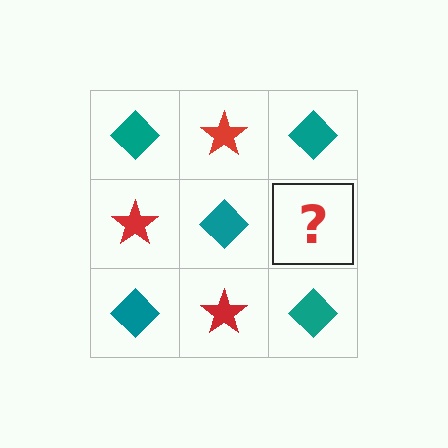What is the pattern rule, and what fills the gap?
The rule is that it alternates teal diamond and red star in a checkerboard pattern. The gap should be filled with a red star.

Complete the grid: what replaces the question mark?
The question mark should be replaced with a red star.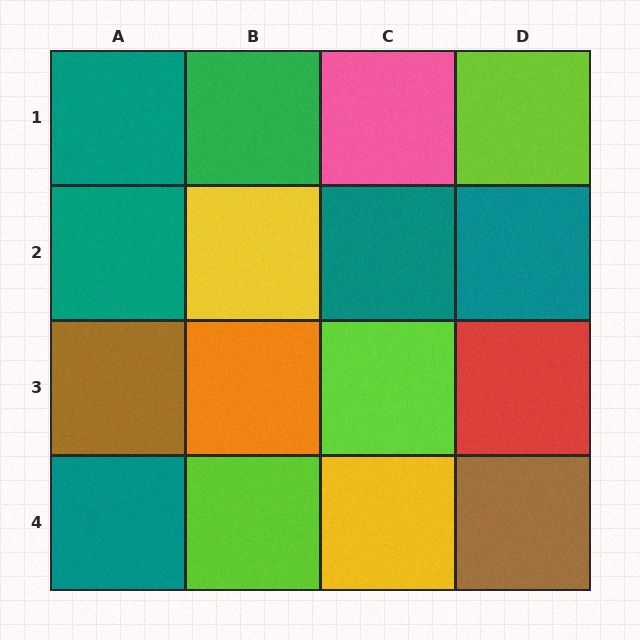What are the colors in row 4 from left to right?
Teal, lime, yellow, brown.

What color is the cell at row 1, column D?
Lime.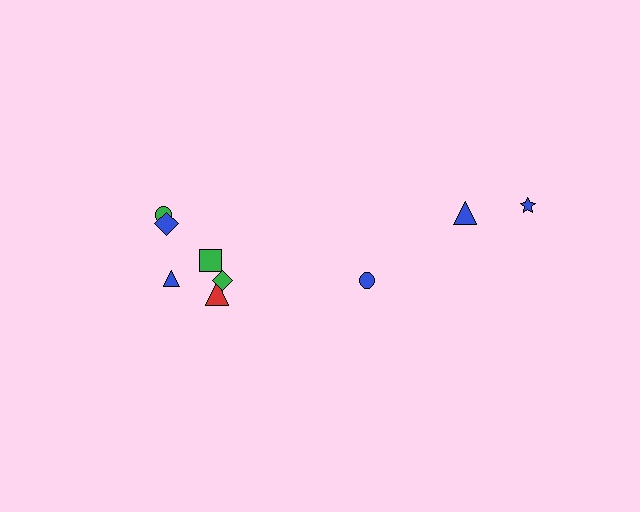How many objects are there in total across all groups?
There are 9 objects.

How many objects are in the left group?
There are 6 objects.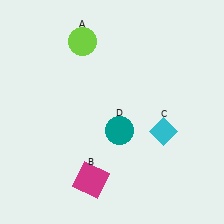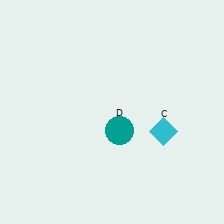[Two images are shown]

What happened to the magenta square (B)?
The magenta square (B) was removed in Image 2. It was in the bottom-left area of Image 1.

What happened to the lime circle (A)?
The lime circle (A) was removed in Image 2. It was in the top-left area of Image 1.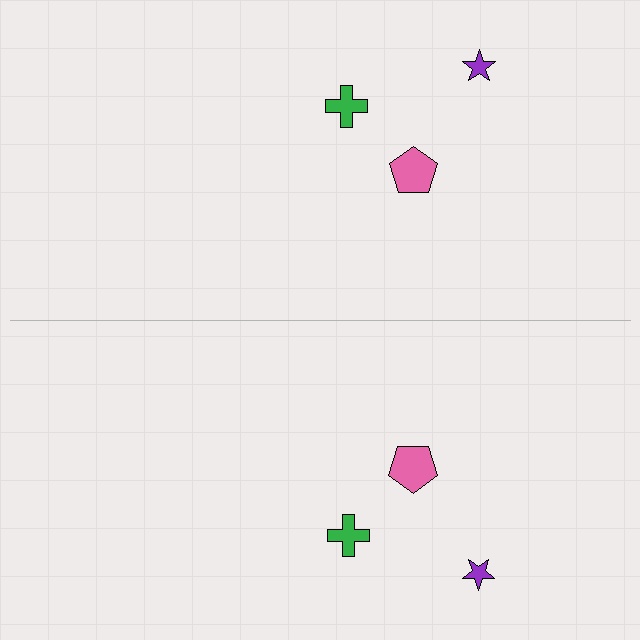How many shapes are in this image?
There are 6 shapes in this image.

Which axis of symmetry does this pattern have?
The pattern has a horizontal axis of symmetry running through the center of the image.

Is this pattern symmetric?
Yes, this pattern has bilateral (reflection) symmetry.